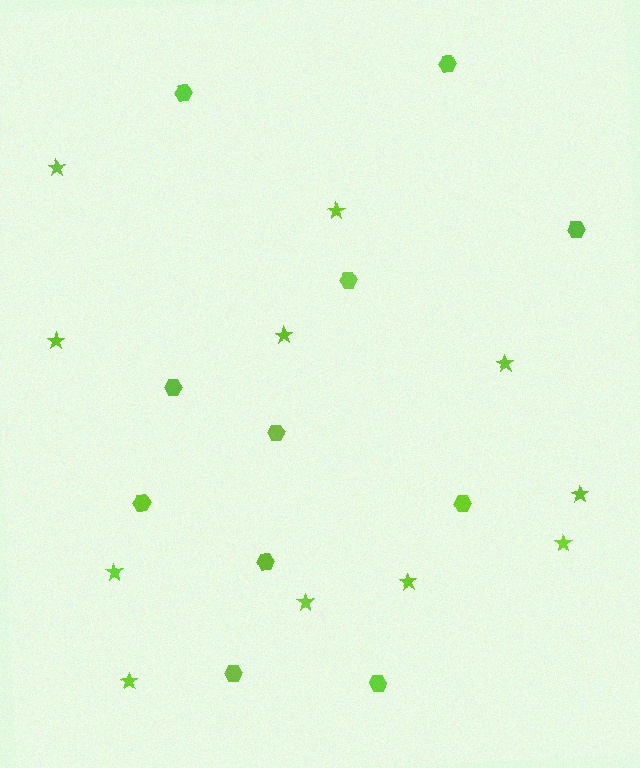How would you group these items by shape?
There are 2 groups: one group of hexagons (11) and one group of stars (11).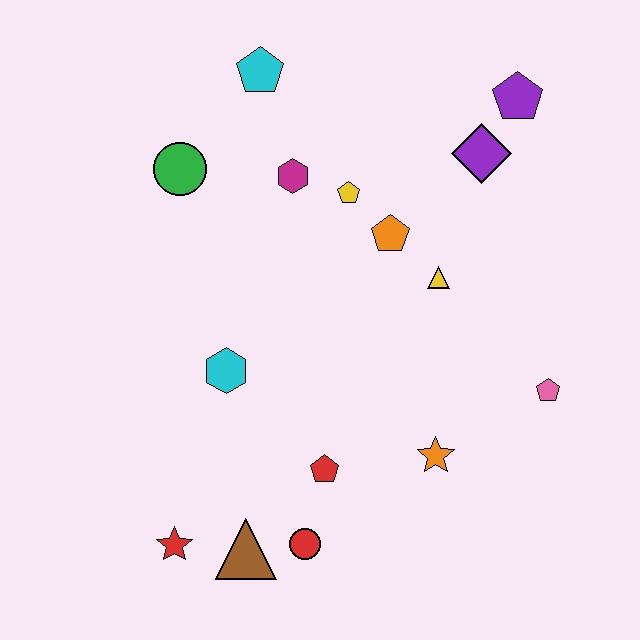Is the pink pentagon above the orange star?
Yes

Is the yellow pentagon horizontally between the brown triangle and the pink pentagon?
Yes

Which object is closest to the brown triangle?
The red circle is closest to the brown triangle.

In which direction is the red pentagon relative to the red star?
The red pentagon is to the right of the red star.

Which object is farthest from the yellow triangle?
The red star is farthest from the yellow triangle.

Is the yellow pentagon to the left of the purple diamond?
Yes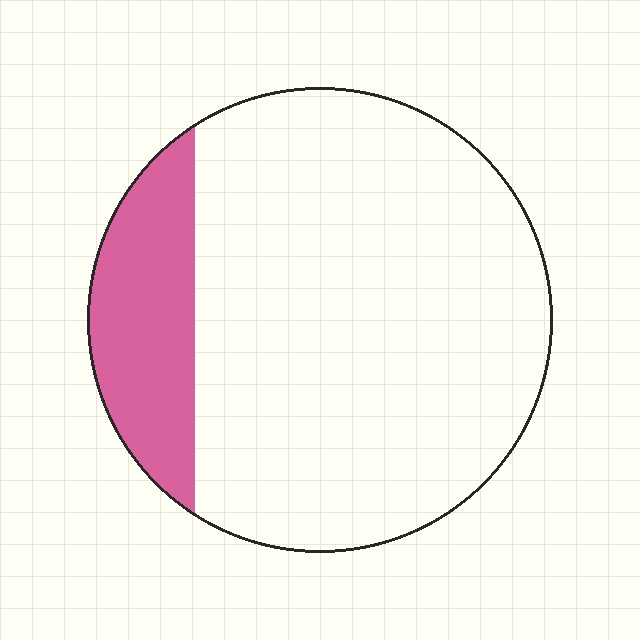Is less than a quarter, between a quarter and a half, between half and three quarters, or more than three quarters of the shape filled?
Less than a quarter.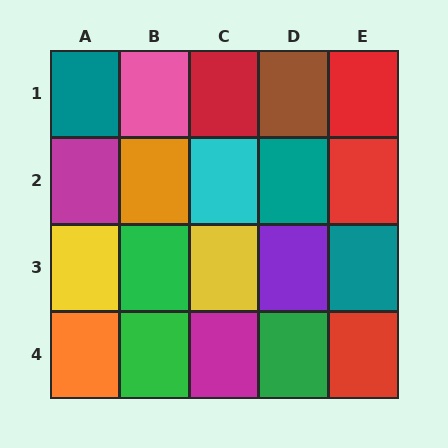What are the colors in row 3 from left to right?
Yellow, green, yellow, purple, teal.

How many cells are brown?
1 cell is brown.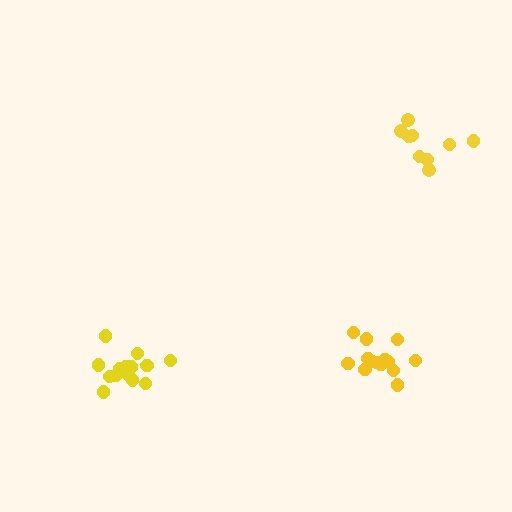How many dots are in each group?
Group 1: 14 dots, Group 2: 14 dots, Group 3: 9 dots (37 total).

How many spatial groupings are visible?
There are 3 spatial groupings.